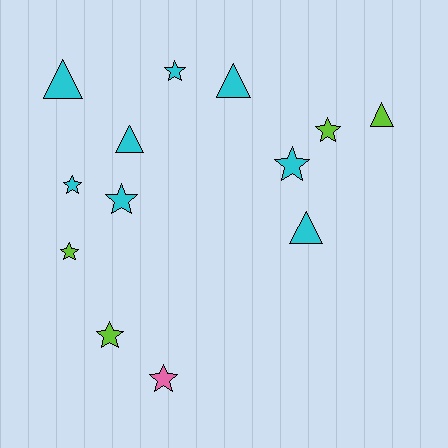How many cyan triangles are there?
There are 4 cyan triangles.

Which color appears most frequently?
Cyan, with 8 objects.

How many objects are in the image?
There are 13 objects.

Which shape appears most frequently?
Star, with 8 objects.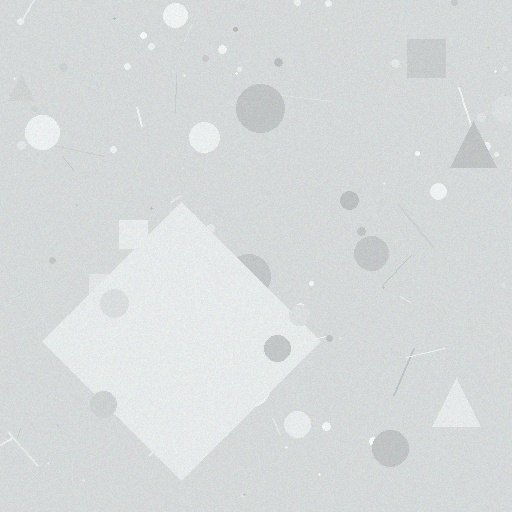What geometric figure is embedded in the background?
A diamond is embedded in the background.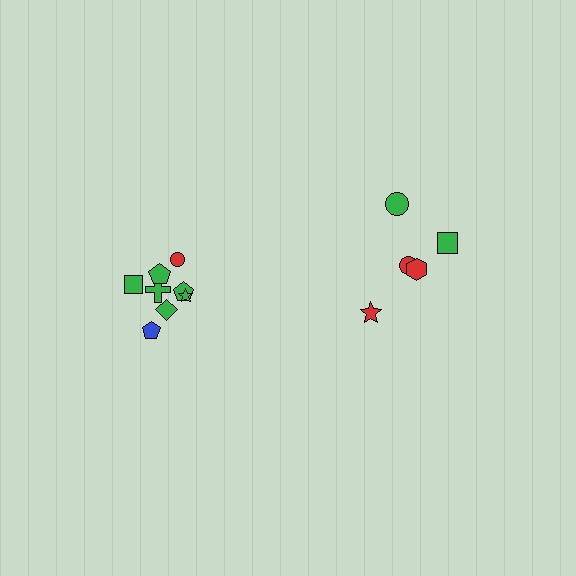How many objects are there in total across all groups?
There are 13 objects.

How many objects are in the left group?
There are 8 objects.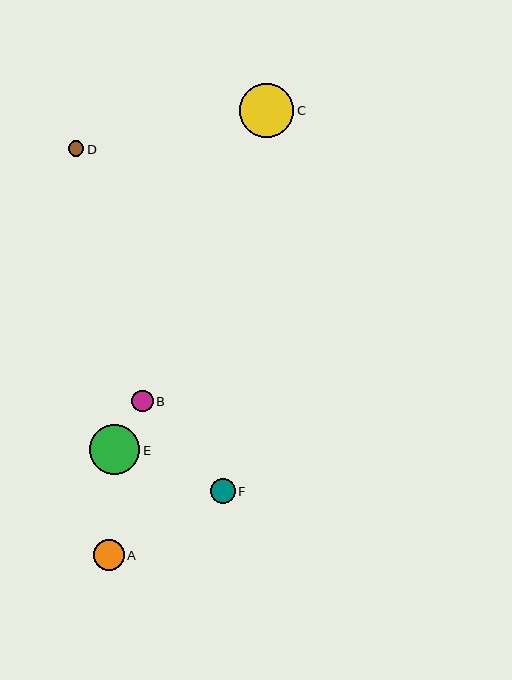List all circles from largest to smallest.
From largest to smallest: C, E, A, F, B, D.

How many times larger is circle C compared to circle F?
Circle C is approximately 2.2 times the size of circle F.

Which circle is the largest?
Circle C is the largest with a size of approximately 54 pixels.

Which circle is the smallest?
Circle D is the smallest with a size of approximately 16 pixels.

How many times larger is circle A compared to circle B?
Circle A is approximately 1.4 times the size of circle B.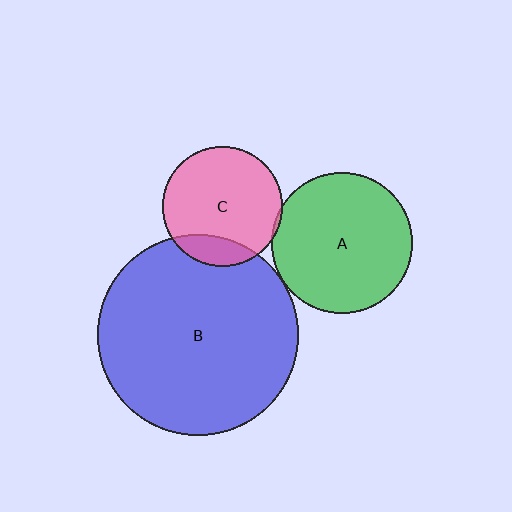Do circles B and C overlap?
Yes.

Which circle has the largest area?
Circle B (blue).